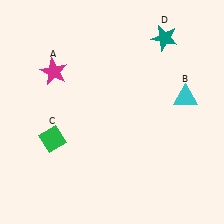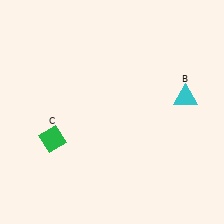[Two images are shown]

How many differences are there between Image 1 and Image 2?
There are 2 differences between the two images.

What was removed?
The teal star (D), the magenta star (A) were removed in Image 2.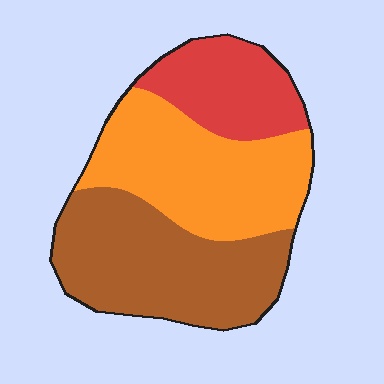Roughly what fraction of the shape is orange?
Orange takes up about three eighths (3/8) of the shape.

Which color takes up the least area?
Red, at roughly 20%.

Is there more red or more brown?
Brown.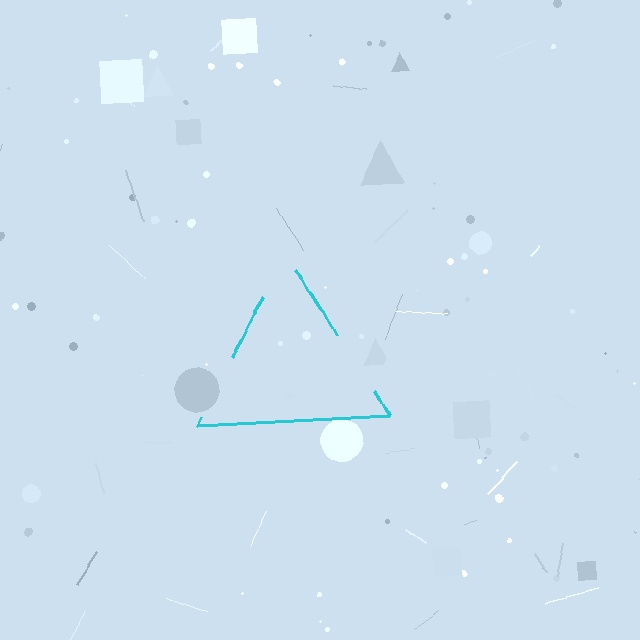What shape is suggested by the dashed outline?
The dashed outline suggests a triangle.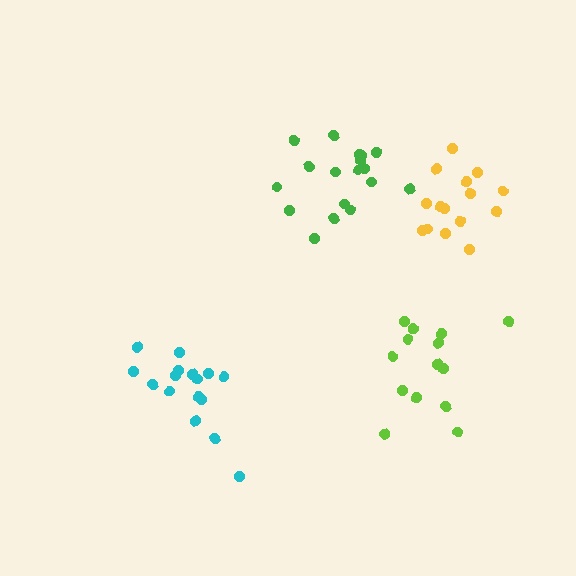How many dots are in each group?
Group 1: 15 dots, Group 2: 16 dots, Group 3: 15 dots, Group 4: 18 dots (64 total).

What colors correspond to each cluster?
The clusters are colored: lime, cyan, yellow, green.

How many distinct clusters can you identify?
There are 4 distinct clusters.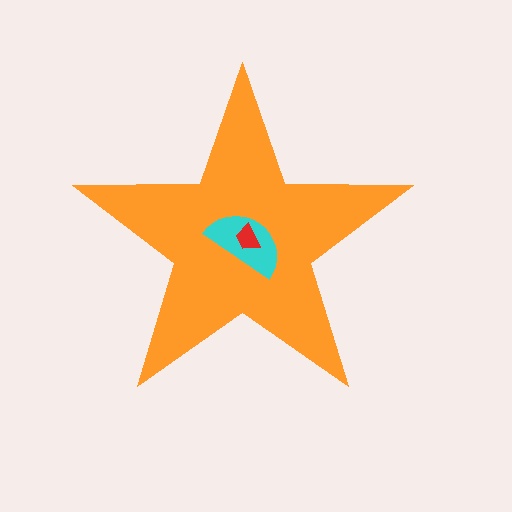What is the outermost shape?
The orange star.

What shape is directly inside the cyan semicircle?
The red trapezoid.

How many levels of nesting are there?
3.